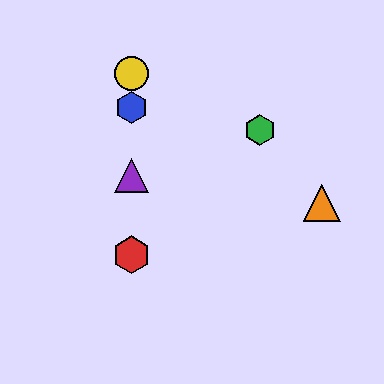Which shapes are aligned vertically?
The red hexagon, the blue hexagon, the yellow circle, the purple triangle are aligned vertically.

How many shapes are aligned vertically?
4 shapes (the red hexagon, the blue hexagon, the yellow circle, the purple triangle) are aligned vertically.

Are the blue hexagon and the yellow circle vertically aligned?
Yes, both are at x≈132.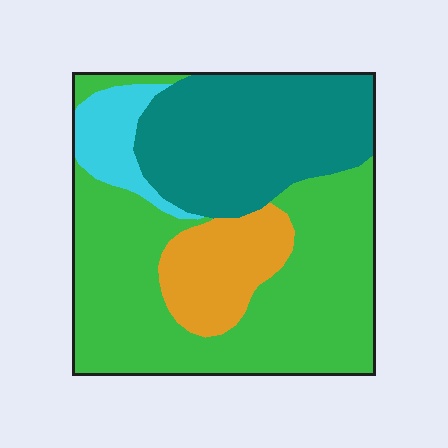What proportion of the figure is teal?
Teal takes up about one third (1/3) of the figure.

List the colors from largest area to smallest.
From largest to smallest: green, teal, orange, cyan.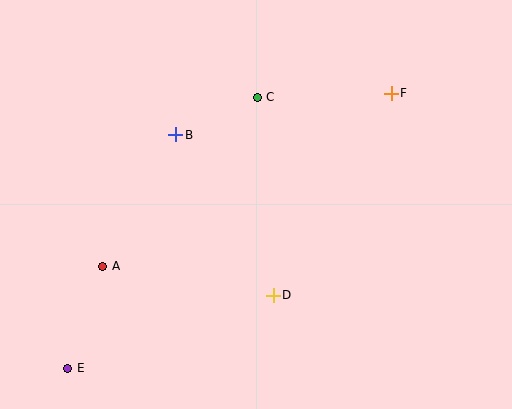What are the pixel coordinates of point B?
Point B is at (176, 135).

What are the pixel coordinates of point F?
Point F is at (391, 93).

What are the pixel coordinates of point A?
Point A is at (103, 266).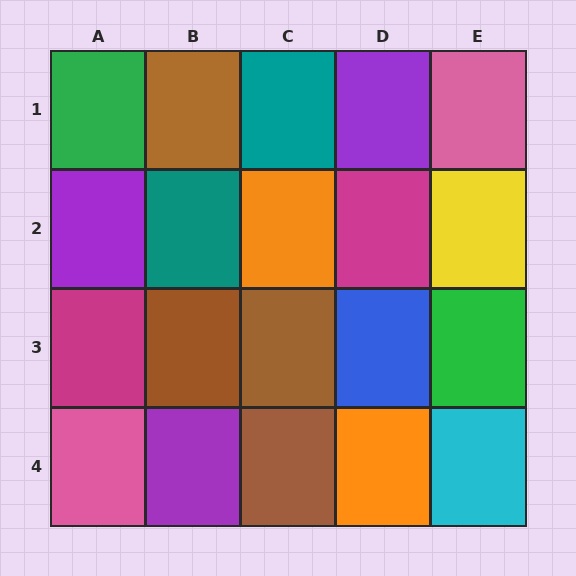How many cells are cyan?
1 cell is cyan.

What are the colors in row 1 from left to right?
Green, brown, teal, purple, pink.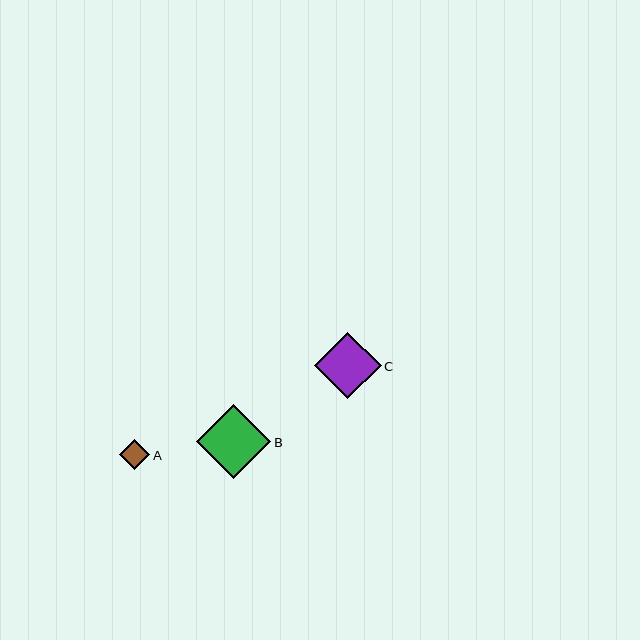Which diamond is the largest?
Diamond B is the largest with a size of approximately 75 pixels.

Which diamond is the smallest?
Diamond A is the smallest with a size of approximately 30 pixels.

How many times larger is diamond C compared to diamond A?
Diamond C is approximately 2.2 times the size of diamond A.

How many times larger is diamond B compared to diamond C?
Diamond B is approximately 1.1 times the size of diamond C.